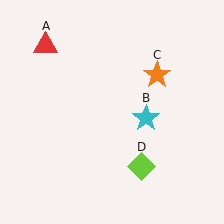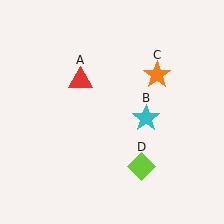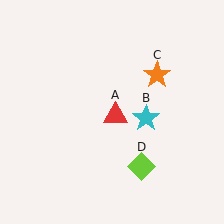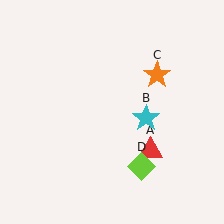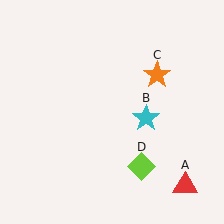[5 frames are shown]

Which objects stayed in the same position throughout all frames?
Cyan star (object B) and orange star (object C) and lime diamond (object D) remained stationary.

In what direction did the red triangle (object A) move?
The red triangle (object A) moved down and to the right.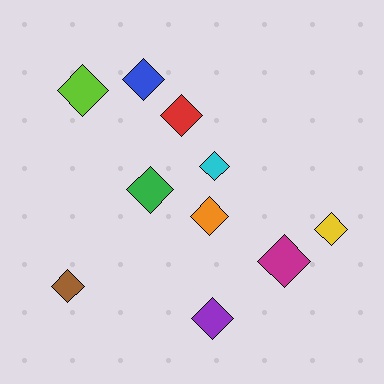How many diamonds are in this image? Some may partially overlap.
There are 10 diamonds.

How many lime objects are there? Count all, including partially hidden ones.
There is 1 lime object.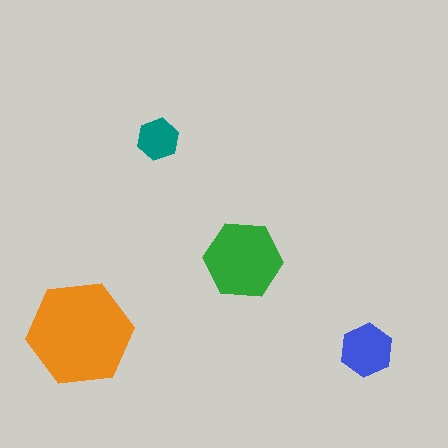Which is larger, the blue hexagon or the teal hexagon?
The blue one.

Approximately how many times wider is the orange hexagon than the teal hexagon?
About 2.5 times wider.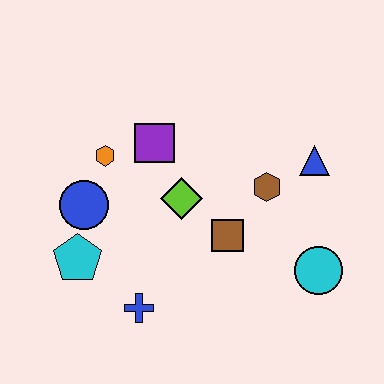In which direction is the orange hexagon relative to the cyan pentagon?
The orange hexagon is above the cyan pentagon.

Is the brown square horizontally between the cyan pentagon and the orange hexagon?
No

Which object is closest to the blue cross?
The cyan pentagon is closest to the blue cross.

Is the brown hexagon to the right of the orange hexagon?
Yes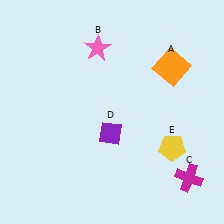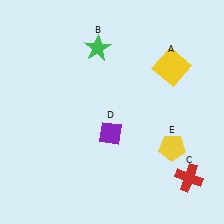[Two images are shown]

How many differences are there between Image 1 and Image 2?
There are 3 differences between the two images.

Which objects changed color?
A changed from orange to yellow. B changed from pink to green. C changed from magenta to red.